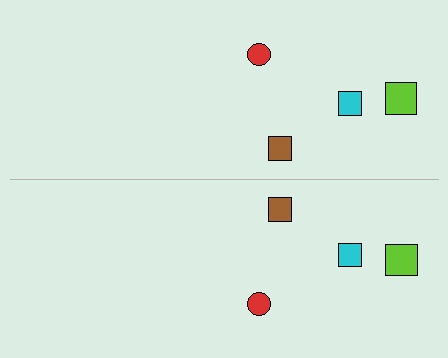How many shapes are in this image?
There are 8 shapes in this image.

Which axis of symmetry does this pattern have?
The pattern has a horizontal axis of symmetry running through the center of the image.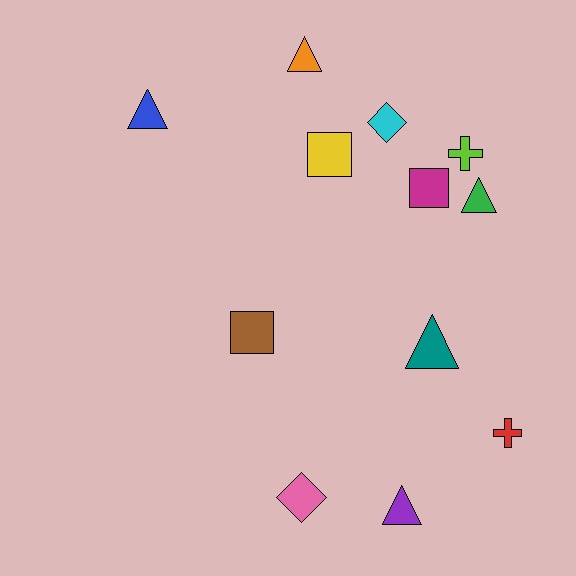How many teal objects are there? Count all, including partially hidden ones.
There is 1 teal object.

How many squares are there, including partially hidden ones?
There are 3 squares.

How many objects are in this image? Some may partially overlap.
There are 12 objects.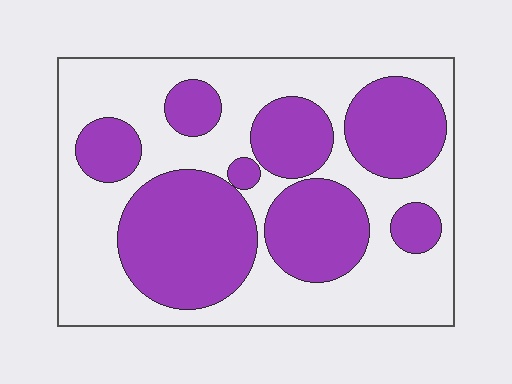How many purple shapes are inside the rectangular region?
8.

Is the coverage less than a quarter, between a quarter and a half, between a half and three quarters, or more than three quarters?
Between a quarter and a half.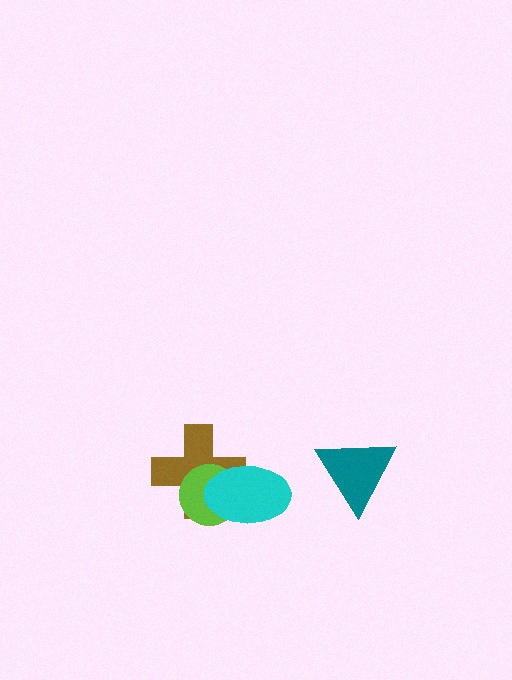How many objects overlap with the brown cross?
2 objects overlap with the brown cross.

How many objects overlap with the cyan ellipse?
2 objects overlap with the cyan ellipse.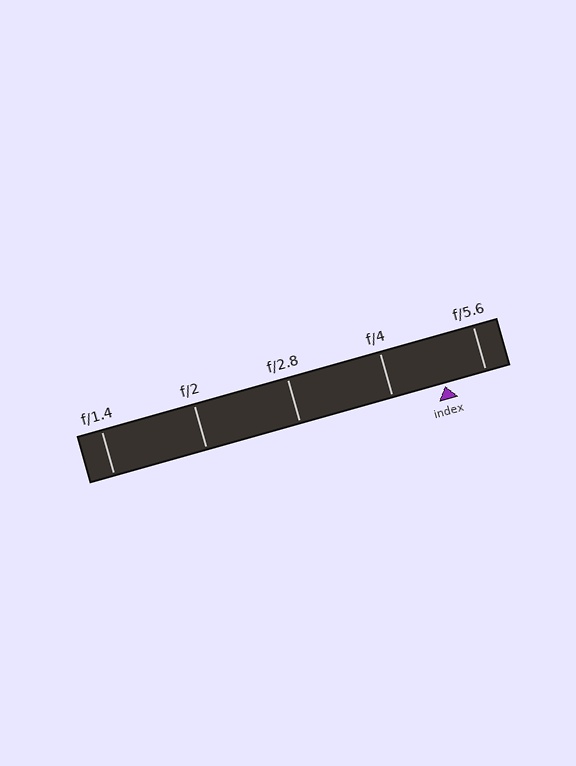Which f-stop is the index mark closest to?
The index mark is closest to f/5.6.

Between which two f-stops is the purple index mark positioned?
The index mark is between f/4 and f/5.6.